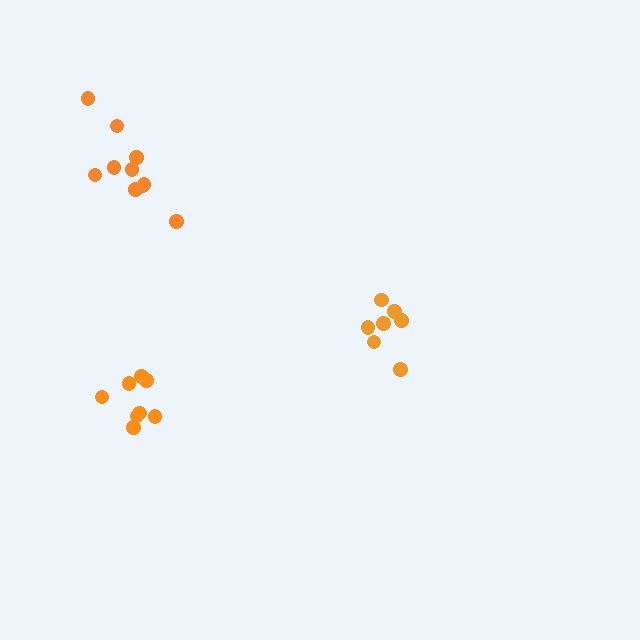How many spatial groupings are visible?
There are 3 spatial groupings.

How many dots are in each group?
Group 1: 7 dots, Group 2: 11 dots, Group 3: 8 dots (26 total).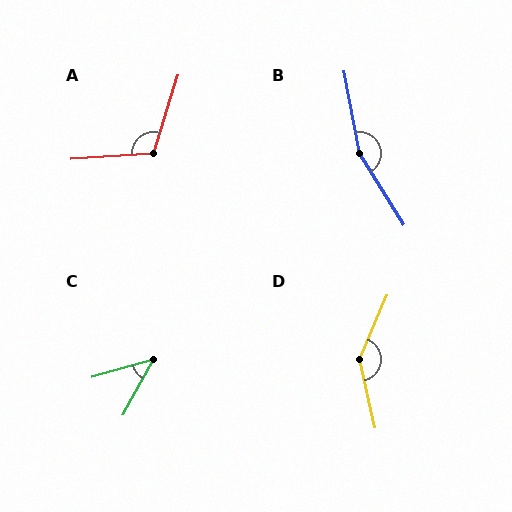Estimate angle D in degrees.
Approximately 144 degrees.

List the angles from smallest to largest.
C (45°), A (111°), D (144°), B (159°).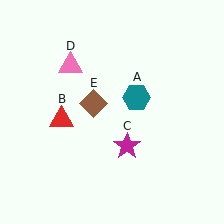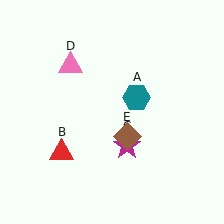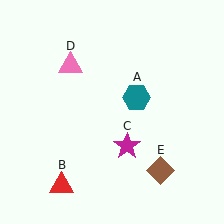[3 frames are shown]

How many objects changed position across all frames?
2 objects changed position: red triangle (object B), brown diamond (object E).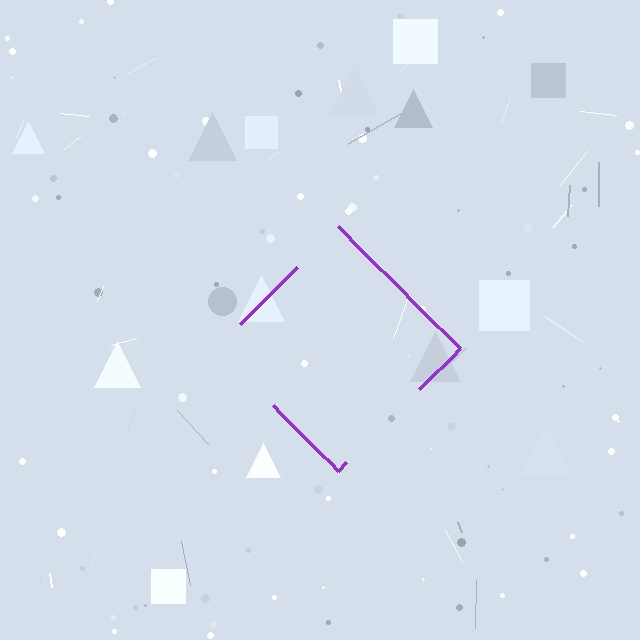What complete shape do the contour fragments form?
The contour fragments form a diamond.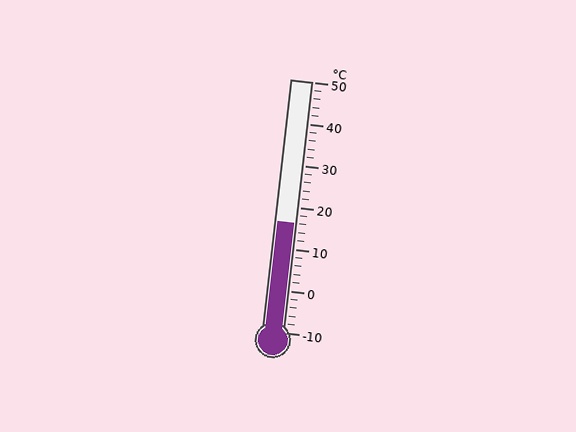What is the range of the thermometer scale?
The thermometer scale ranges from -10°C to 50°C.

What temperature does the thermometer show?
The thermometer shows approximately 16°C.